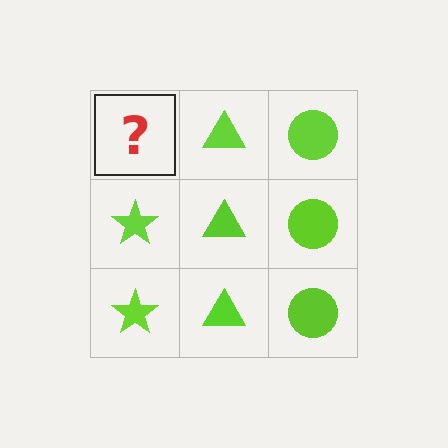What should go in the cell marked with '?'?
The missing cell should contain a lime star.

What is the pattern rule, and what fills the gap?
The rule is that each column has a consistent shape. The gap should be filled with a lime star.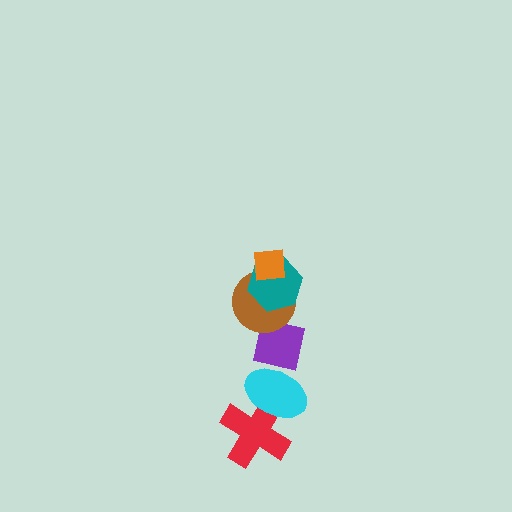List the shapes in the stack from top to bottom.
From top to bottom: the orange square, the teal hexagon, the brown circle, the purple square, the cyan ellipse, the red cross.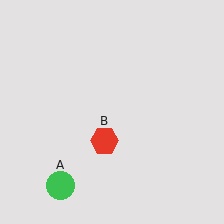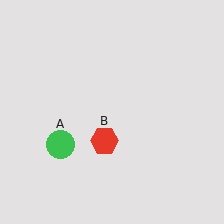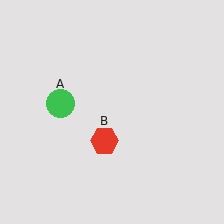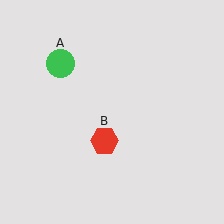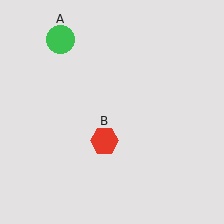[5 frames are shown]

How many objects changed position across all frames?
1 object changed position: green circle (object A).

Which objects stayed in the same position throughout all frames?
Red hexagon (object B) remained stationary.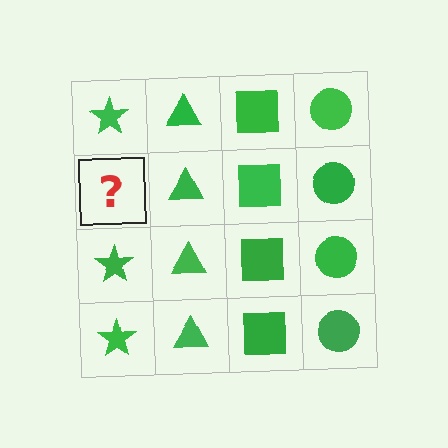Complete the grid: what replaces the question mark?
The question mark should be replaced with a green star.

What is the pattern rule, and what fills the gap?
The rule is that each column has a consistent shape. The gap should be filled with a green star.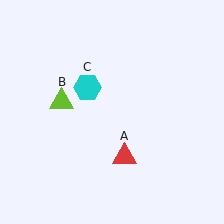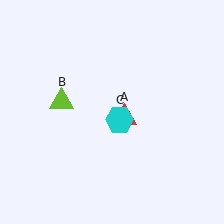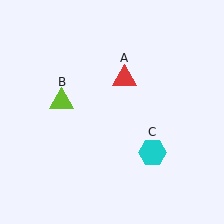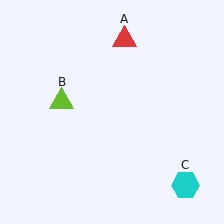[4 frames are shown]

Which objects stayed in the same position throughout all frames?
Lime triangle (object B) remained stationary.